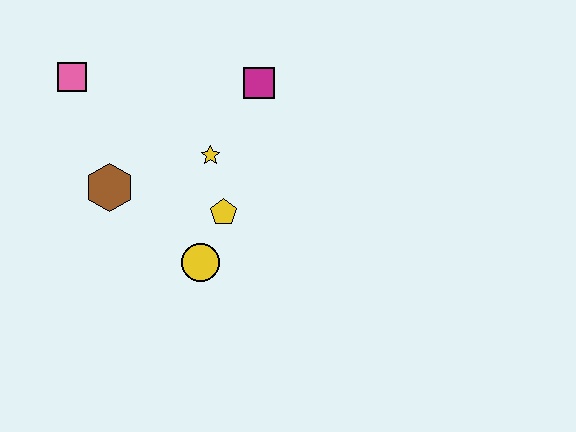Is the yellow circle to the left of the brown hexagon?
No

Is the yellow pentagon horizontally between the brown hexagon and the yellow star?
No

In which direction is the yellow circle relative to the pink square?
The yellow circle is below the pink square.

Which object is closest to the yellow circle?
The yellow pentagon is closest to the yellow circle.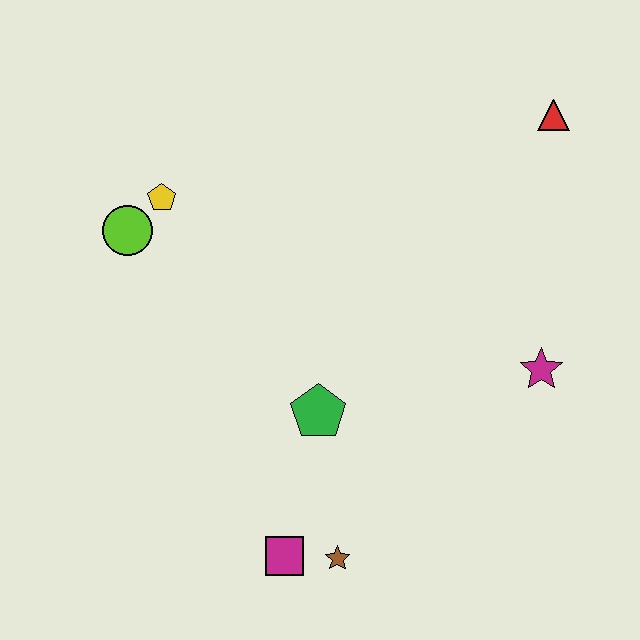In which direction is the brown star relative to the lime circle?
The brown star is below the lime circle.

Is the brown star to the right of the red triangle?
No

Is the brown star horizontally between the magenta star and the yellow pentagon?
Yes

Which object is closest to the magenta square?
The brown star is closest to the magenta square.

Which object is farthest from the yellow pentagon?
The magenta star is farthest from the yellow pentagon.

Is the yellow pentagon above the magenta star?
Yes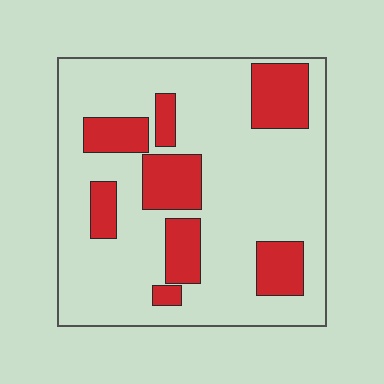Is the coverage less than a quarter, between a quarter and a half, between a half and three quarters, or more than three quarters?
Less than a quarter.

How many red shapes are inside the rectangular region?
8.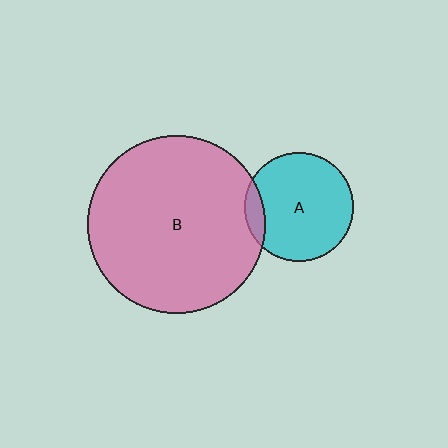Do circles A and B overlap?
Yes.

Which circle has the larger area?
Circle B (pink).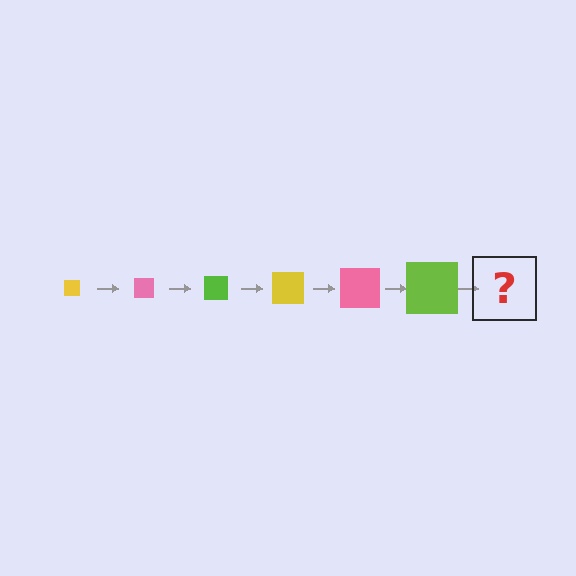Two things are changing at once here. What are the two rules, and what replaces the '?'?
The two rules are that the square grows larger each step and the color cycles through yellow, pink, and lime. The '?' should be a yellow square, larger than the previous one.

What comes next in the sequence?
The next element should be a yellow square, larger than the previous one.